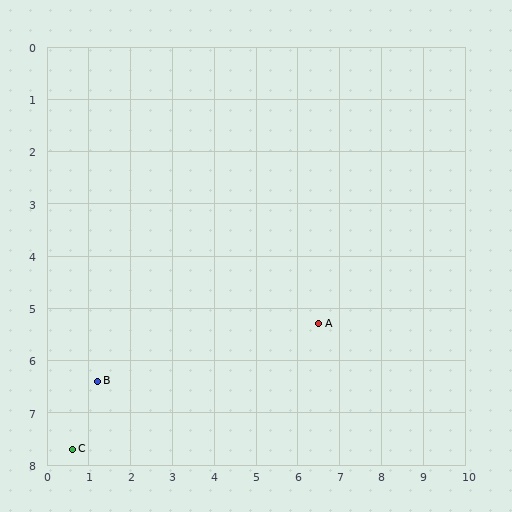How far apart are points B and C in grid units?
Points B and C are about 1.4 grid units apart.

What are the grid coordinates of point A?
Point A is at approximately (6.5, 5.3).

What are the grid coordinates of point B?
Point B is at approximately (1.2, 6.4).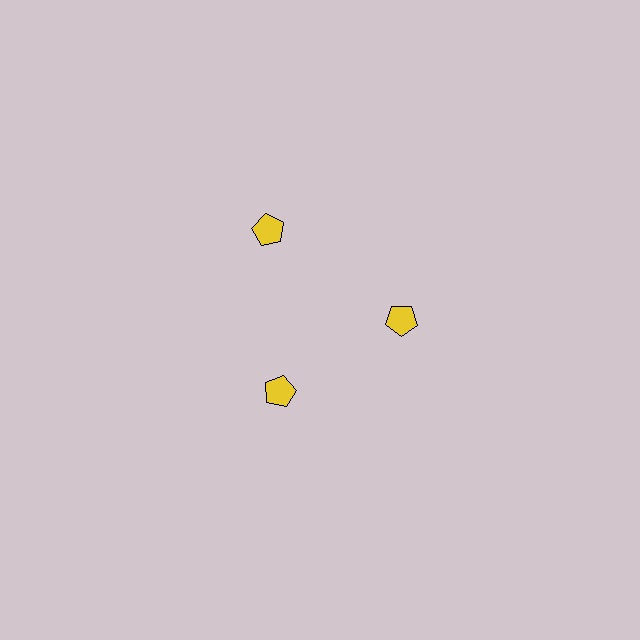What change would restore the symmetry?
The symmetry would be restored by moving it inward, back onto the ring so that all 3 pentagons sit at equal angles and equal distance from the center.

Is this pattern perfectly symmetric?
No. The 3 yellow pentagons are arranged in a ring, but one element near the 11 o'clock position is pushed outward from the center, breaking the 3-fold rotational symmetry.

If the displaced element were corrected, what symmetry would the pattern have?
It would have 3-fold rotational symmetry — the pattern would map onto itself every 120 degrees.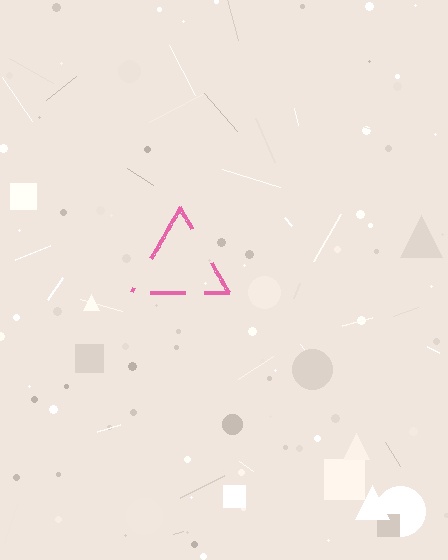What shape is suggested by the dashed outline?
The dashed outline suggests a triangle.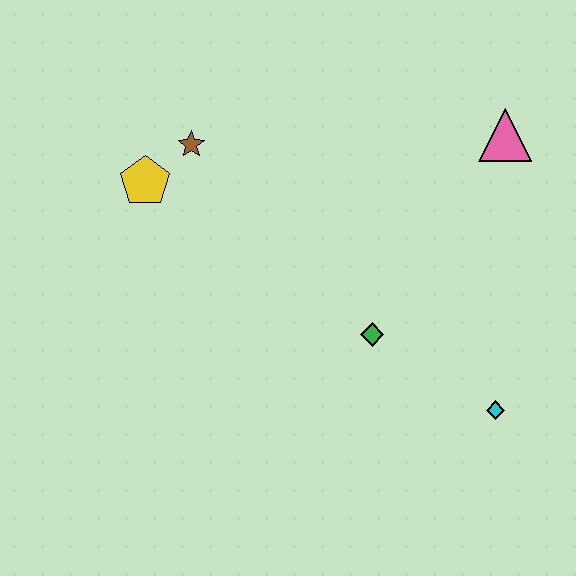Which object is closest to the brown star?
The yellow pentagon is closest to the brown star.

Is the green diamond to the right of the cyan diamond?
No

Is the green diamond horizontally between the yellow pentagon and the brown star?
No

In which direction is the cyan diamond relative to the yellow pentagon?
The cyan diamond is to the right of the yellow pentagon.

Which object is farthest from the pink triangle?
The yellow pentagon is farthest from the pink triangle.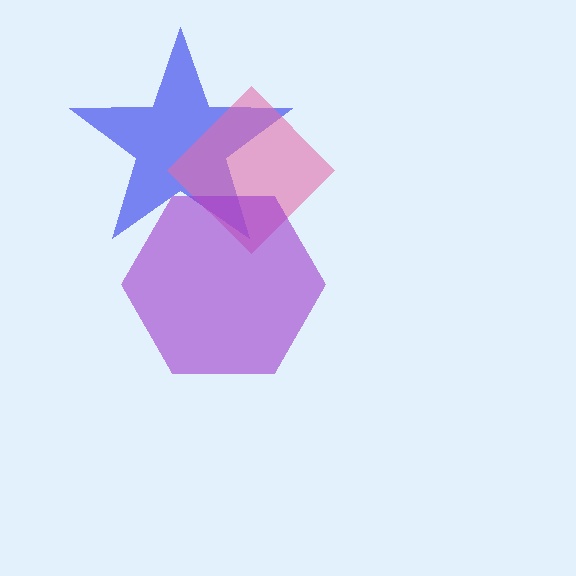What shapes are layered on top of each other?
The layered shapes are: a blue star, a pink diamond, a purple hexagon.